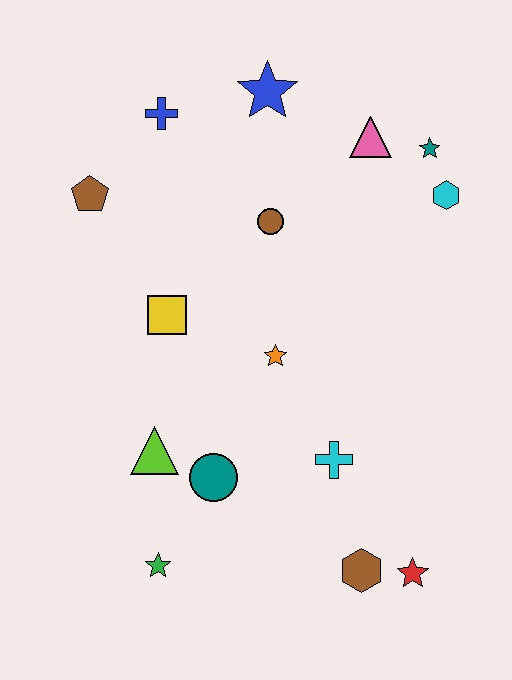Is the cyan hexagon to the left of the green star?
No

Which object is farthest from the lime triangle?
The teal star is farthest from the lime triangle.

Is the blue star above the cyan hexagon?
Yes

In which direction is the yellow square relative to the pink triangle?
The yellow square is to the left of the pink triangle.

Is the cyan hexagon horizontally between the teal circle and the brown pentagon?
No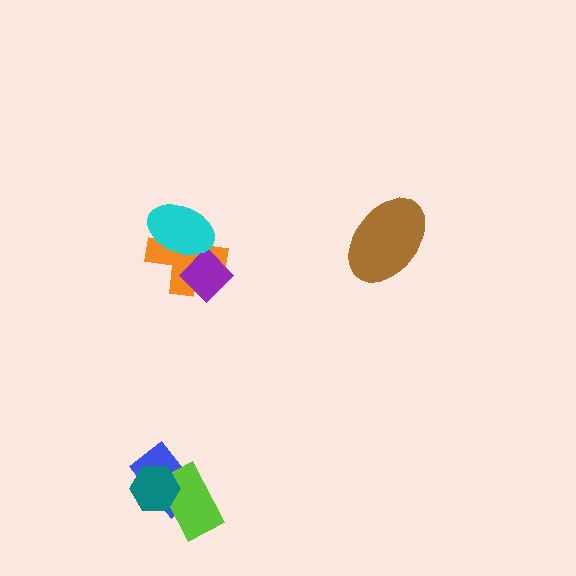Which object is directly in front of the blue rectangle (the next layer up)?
The lime rectangle is directly in front of the blue rectangle.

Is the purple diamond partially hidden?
Yes, it is partially covered by another shape.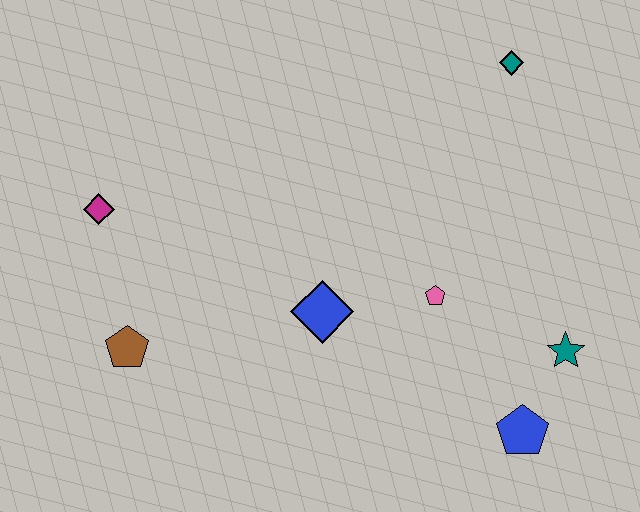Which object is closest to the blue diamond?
The pink pentagon is closest to the blue diamond.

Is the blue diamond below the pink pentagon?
Yes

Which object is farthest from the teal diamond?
The brown pentagon is farthest from the teal diamond.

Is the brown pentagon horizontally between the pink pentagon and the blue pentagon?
No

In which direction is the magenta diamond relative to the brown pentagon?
The magenta diamond is above the brown pentagon.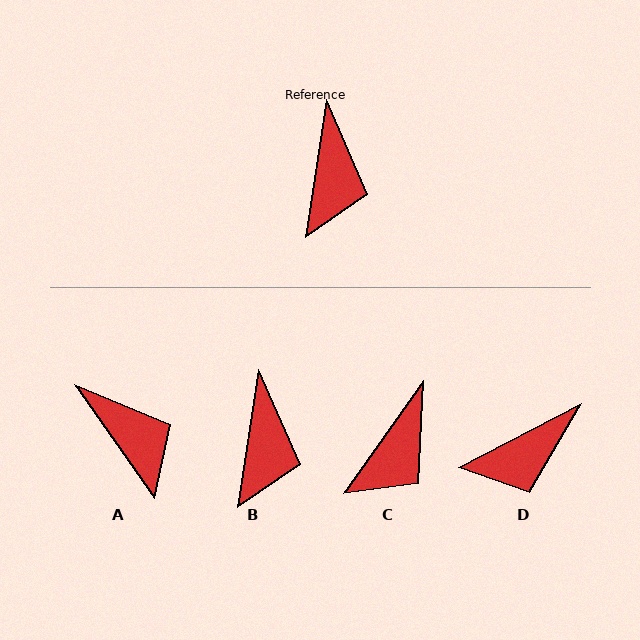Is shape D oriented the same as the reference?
No, it is off by about 54 degrees.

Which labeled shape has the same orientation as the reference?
B.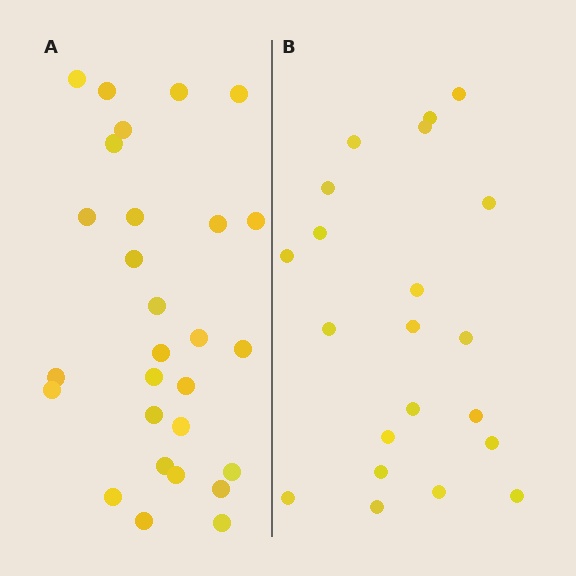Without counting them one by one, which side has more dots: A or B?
Region A (the left region) has more dots.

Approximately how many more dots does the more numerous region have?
Region A has roughly 8 or so more dots than region B.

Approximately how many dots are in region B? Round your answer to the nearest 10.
About 20 dots. (The exact count is 21, which rounds to 20.)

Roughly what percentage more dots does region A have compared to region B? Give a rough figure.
About 35% more.